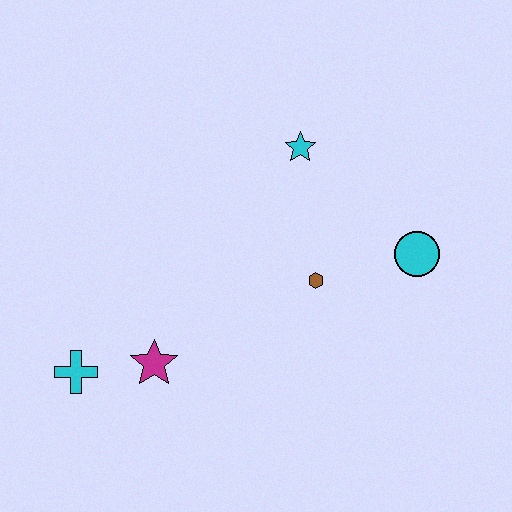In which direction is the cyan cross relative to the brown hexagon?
The cyan cross is to the left of the brown hexagon.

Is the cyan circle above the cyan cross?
Yes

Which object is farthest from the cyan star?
The cyan cross is farthest from the cyan star.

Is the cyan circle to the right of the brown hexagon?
Yes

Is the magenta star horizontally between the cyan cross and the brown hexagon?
Yes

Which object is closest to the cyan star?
The brown hexagon is closest to the cyan star.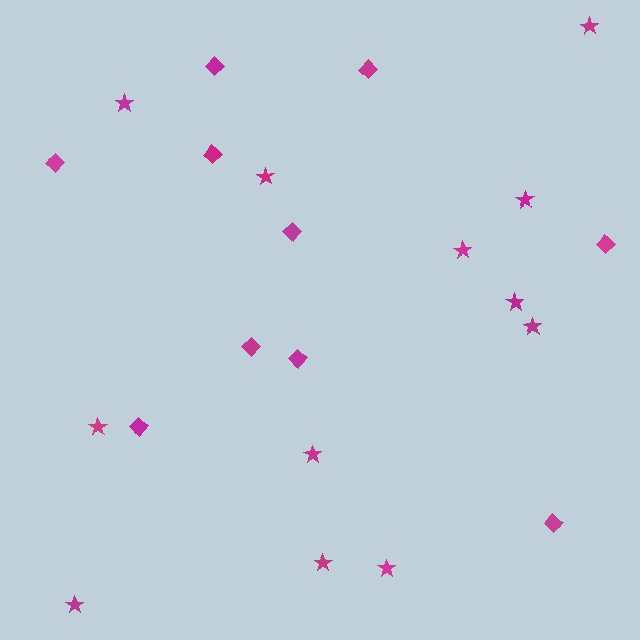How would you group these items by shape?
There are 2 groups: one group of stars (12) and one group of diamonds (10).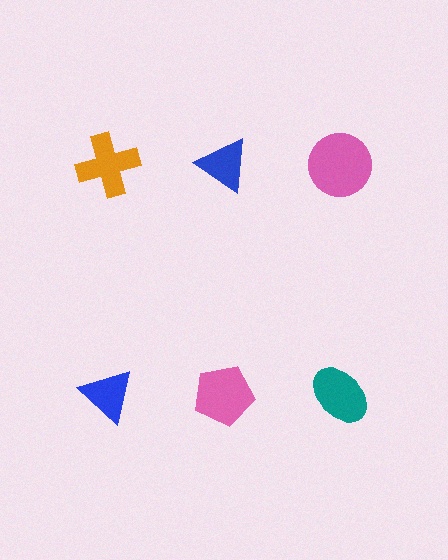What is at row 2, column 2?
A pink pentagon.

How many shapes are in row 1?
3 shapes.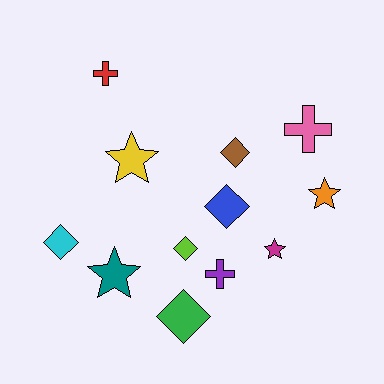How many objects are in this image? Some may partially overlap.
There are 12 objects.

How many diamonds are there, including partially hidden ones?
There are 5 diamonds.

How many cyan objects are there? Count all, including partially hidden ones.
There is 1 cyan object.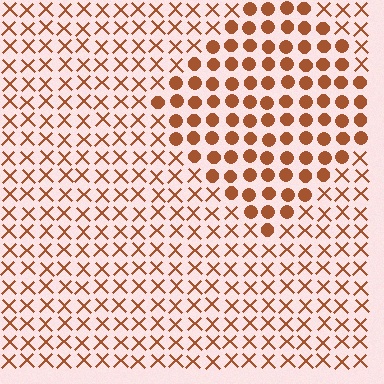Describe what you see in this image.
The image is filled with small brown elements arranged in a uniform grid. A diamond-shaped region contains circles, while the surrounding area contains X marks. The boundary is defined purely by the change in element shape.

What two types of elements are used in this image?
The image uses circles inside the diamond region and X marks outside it.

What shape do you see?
I see a diamond.